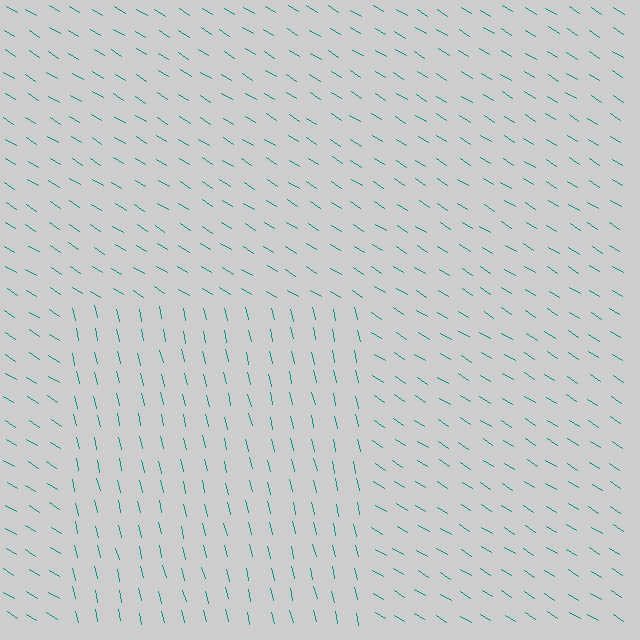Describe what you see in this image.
The image is filled with small teal line segments. A rectangle region in the image has lines oriented differently from the surrounding lines, creating a visible texture boundary.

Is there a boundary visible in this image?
Yes, there is a texture boundary formed by a change in line orientation.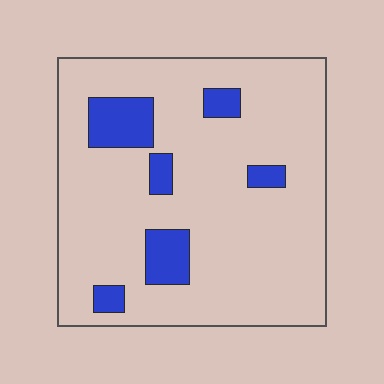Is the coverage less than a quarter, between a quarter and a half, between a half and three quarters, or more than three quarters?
Less than a quarter.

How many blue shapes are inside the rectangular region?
6.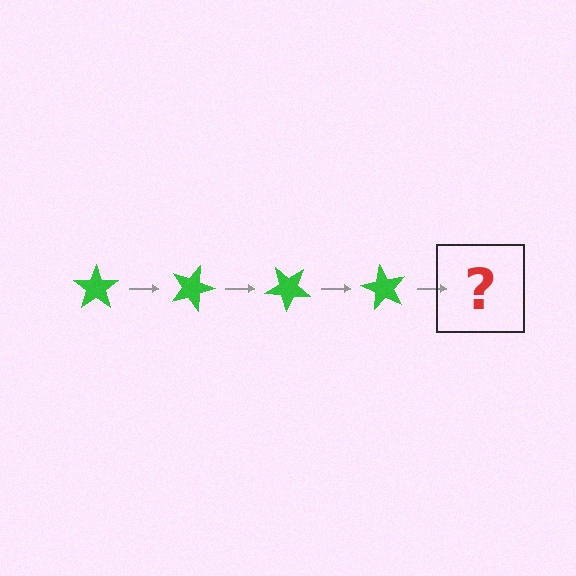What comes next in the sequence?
The next element should be a green star rotated 80 degrees.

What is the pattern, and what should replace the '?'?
The pattern is that the star rotates 20 degrees each step. The '?' should be a green star rotated 80 degrees.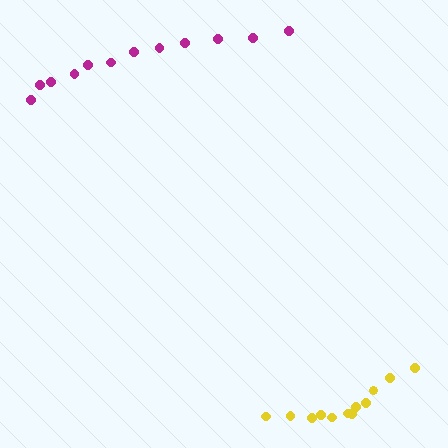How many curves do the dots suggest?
There are 2 distinct paths.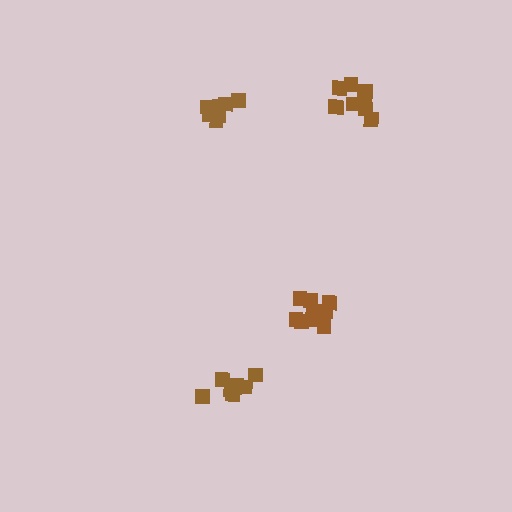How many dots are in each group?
Group 1: 9 dots, Group 2: 7 dots, Group 3: 9 dots, Group 4: 9 dots (34 total).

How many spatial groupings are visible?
There are 4 spatial groupings.